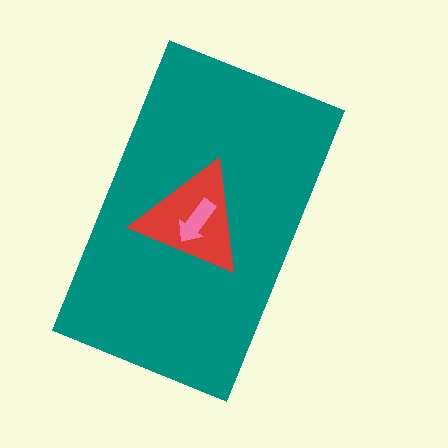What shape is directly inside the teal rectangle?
The red triangle.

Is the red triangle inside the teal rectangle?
Yes.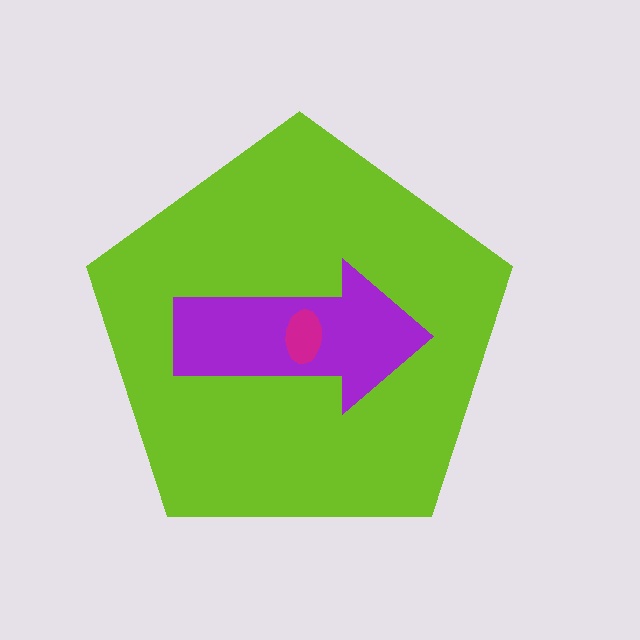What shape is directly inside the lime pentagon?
The purple arrow.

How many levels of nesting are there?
3.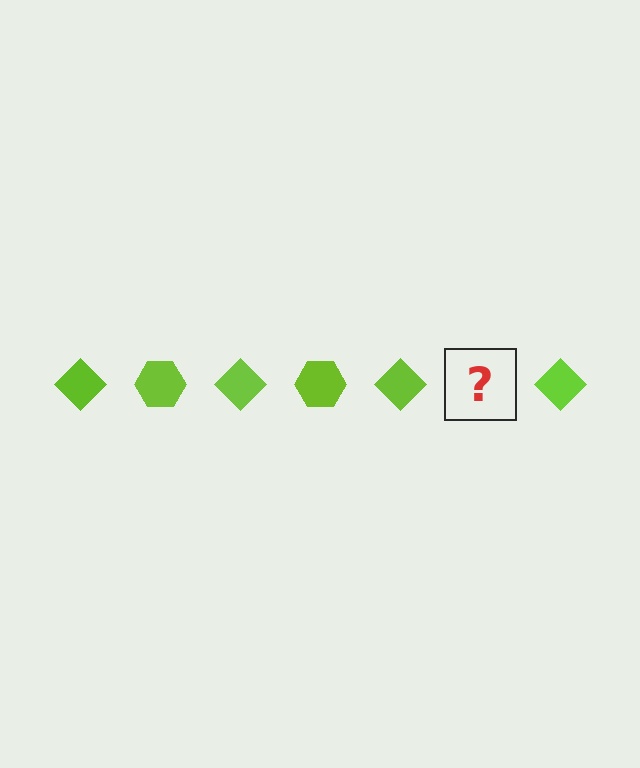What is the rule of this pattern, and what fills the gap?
The rule is that the pattern cycles through diamond, hexagon shapes in lime. The gap should be filled with a lime hexagon.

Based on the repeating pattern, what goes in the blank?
The blank should be a lime hexagon.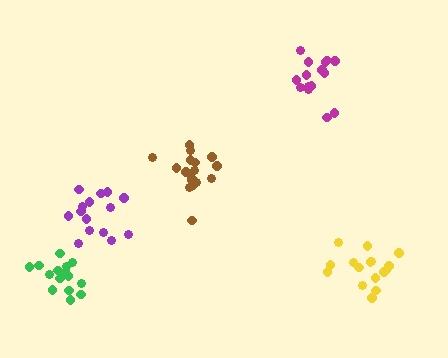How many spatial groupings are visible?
There are 5 spatial groupings.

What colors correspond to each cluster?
The clusters are colored: yellow, magenta, brown, purple, green.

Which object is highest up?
The magenta cluster is topmost.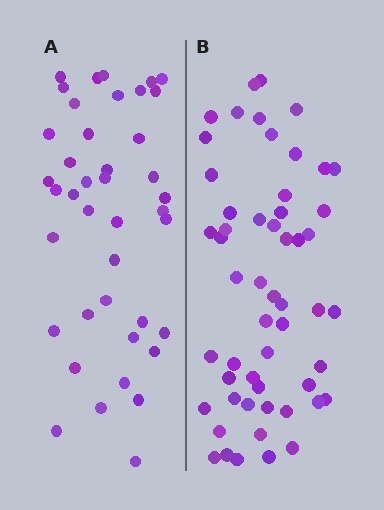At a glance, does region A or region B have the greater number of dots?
Region B (the right region) has more dots.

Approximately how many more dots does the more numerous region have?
Region B has approximately 15 more dots than region A.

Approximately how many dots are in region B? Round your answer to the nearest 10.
About 50 dots. (The exact count is 54, which rounds to 50.)